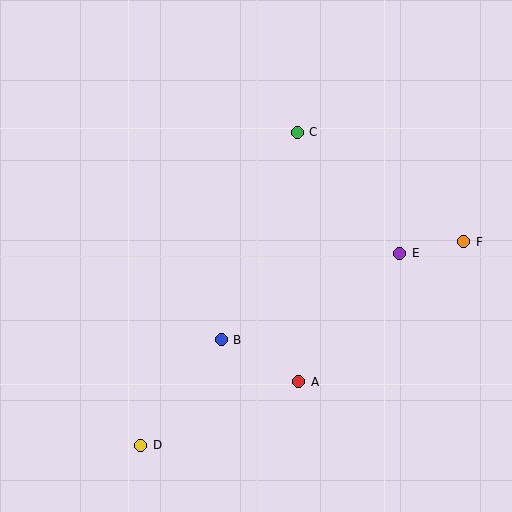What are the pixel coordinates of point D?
Point D is at (141, 445).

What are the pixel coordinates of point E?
Point E is at (400, 253).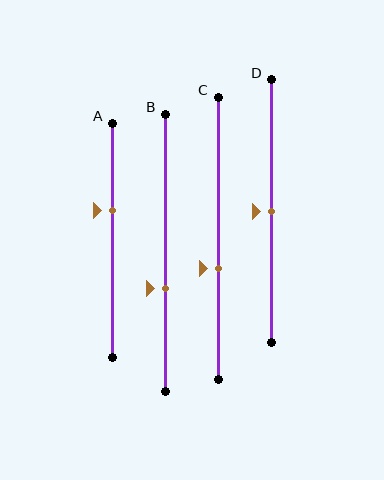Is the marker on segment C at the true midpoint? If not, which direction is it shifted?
No, the marker on segment C is shifted downward by about 11% of the segment length.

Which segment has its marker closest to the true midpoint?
Segment D has its marker closest to the true midpoint.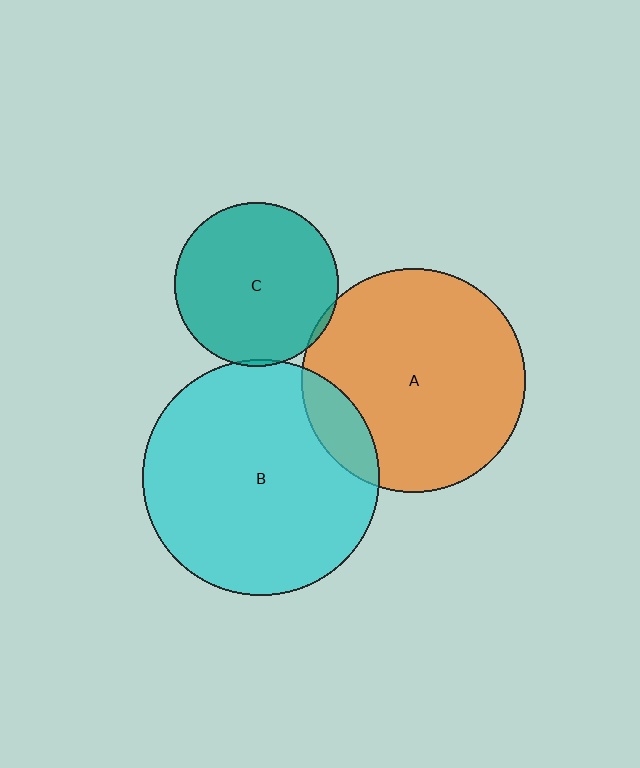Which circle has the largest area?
Circle B (cyan).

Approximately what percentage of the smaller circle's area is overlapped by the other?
Approximately 10%.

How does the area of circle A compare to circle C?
Approximately 1.9 times.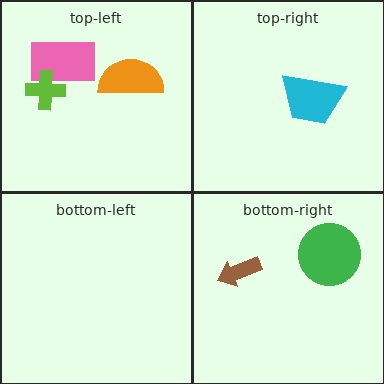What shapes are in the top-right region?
The cyan trapezoid.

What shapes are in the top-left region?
The orange semicircle, the pink rectangle, the lime cross.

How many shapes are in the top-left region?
3.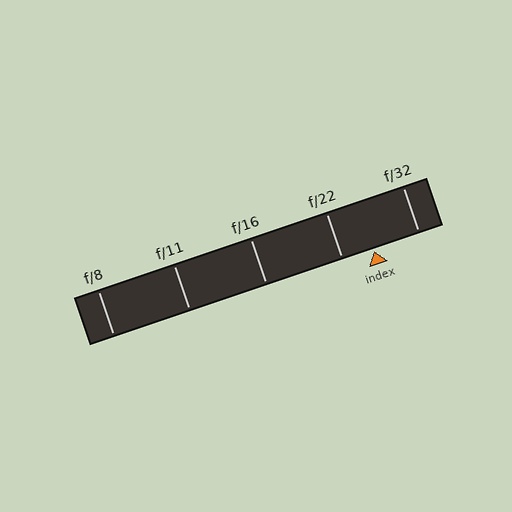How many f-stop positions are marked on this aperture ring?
There are 5 f-stop positions marked.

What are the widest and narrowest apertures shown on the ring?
The widest aperture shown is f/8 and the narrowest is f/32.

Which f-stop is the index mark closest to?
The index mark is closest to f/22.